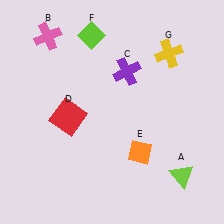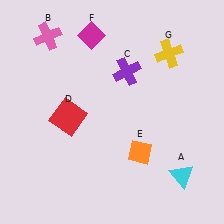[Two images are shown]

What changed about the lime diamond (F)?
In Image 1, F is lime. In Image 2, it changed to magenta.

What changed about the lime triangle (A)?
In Image 1, A is lime. In Image 2, it changed to cyan.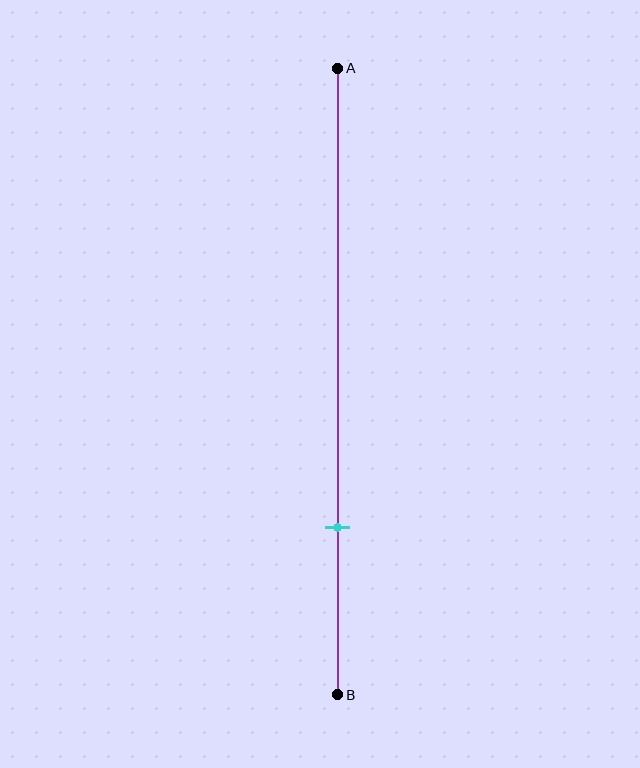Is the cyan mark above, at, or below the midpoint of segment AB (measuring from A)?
The cyan mark is below the midpoint of segment AB.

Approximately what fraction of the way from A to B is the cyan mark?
The cyan mark is approximately 75% of the way from A to B.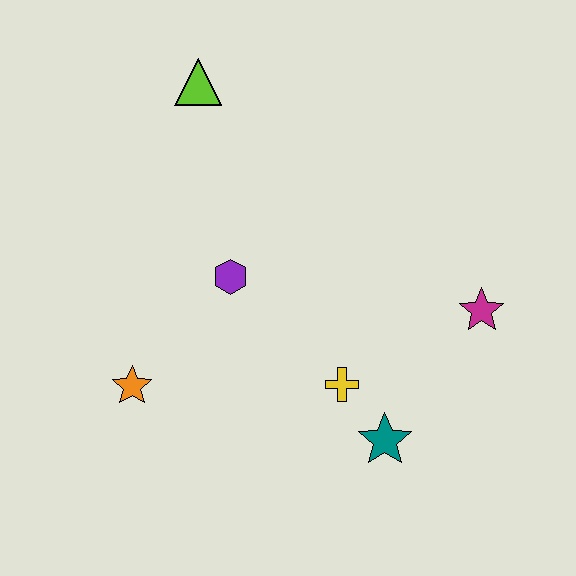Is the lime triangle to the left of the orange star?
No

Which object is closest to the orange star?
The purple hexagon is closest to the orange star.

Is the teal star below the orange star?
Yes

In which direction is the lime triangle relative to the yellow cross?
The lime triangle is above the yellow cross.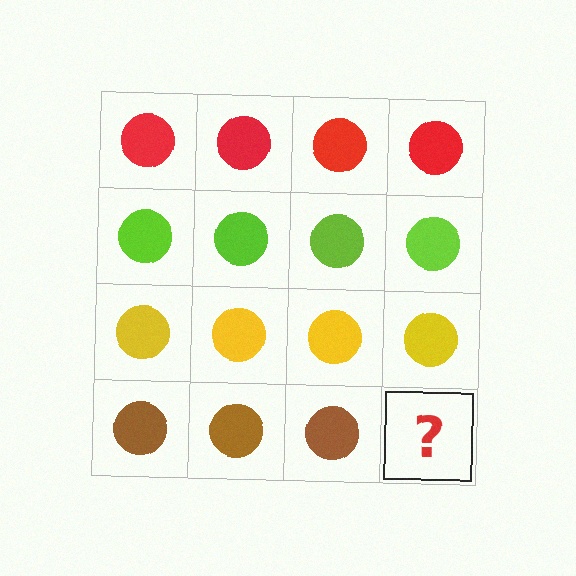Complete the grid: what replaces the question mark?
The question mark should be replaced with a brown circle.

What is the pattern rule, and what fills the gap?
The rule is that each row has a consistent color. The gap should be filled with a brown circle.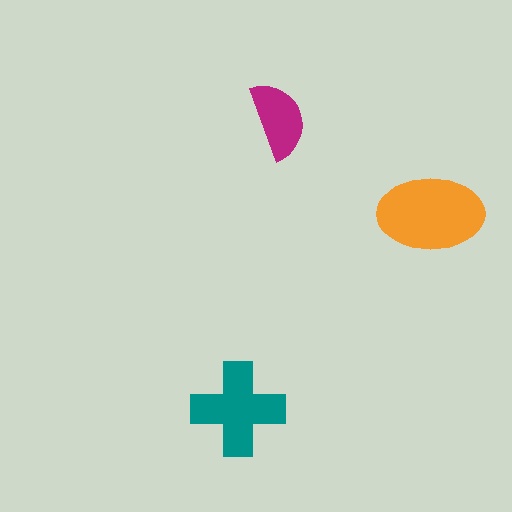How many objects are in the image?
There are 3 objects in the image.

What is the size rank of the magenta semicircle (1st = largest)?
3rd.